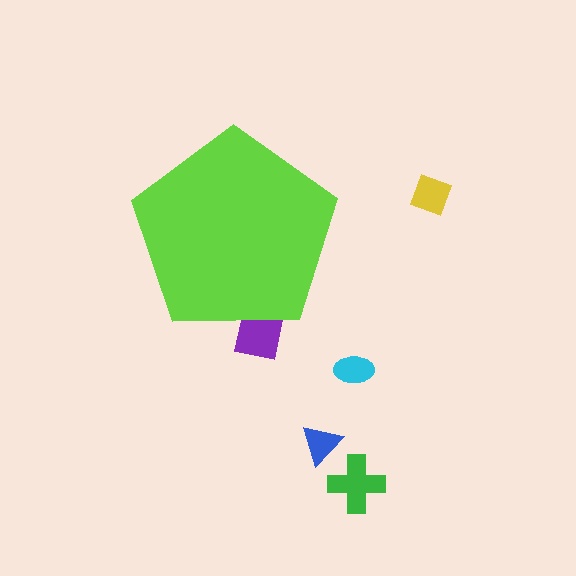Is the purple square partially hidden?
Yes, the purple square is partially hidden behind the lime pentagon.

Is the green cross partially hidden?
No, the green cross is fully visible.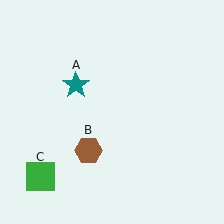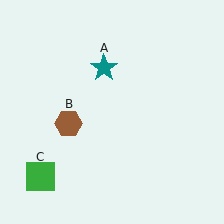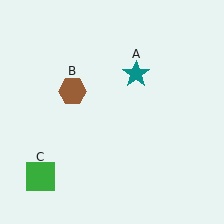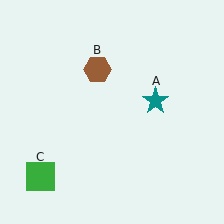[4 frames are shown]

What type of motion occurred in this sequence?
The teal star (object A), brown hexagon (object B) rotated clockwise around the center of the scene.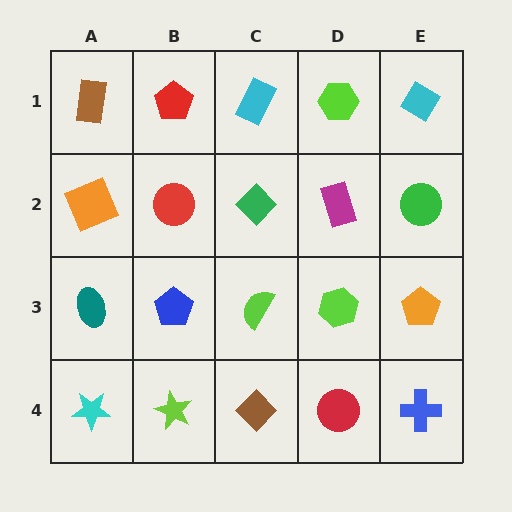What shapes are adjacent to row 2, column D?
A lime hexagon (row 1, column D), a lime hexagon (row 3, column D), a green diamond (row 2, column C), a green circle (row 2, column E).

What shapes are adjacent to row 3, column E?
A green circle (row 2, column E), a blue cross (row 4, column E), a lime hexagon (row 3, column D).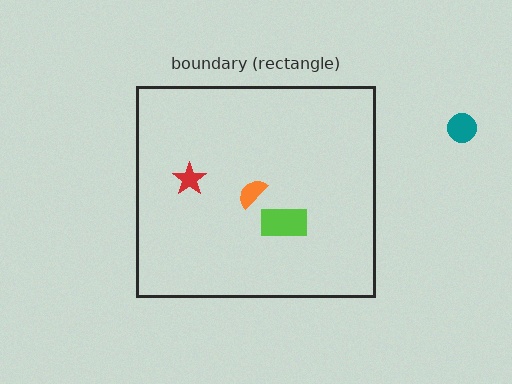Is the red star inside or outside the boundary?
Inside.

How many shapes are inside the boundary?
3 inside, 1 outside.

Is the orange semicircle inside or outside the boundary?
Inside.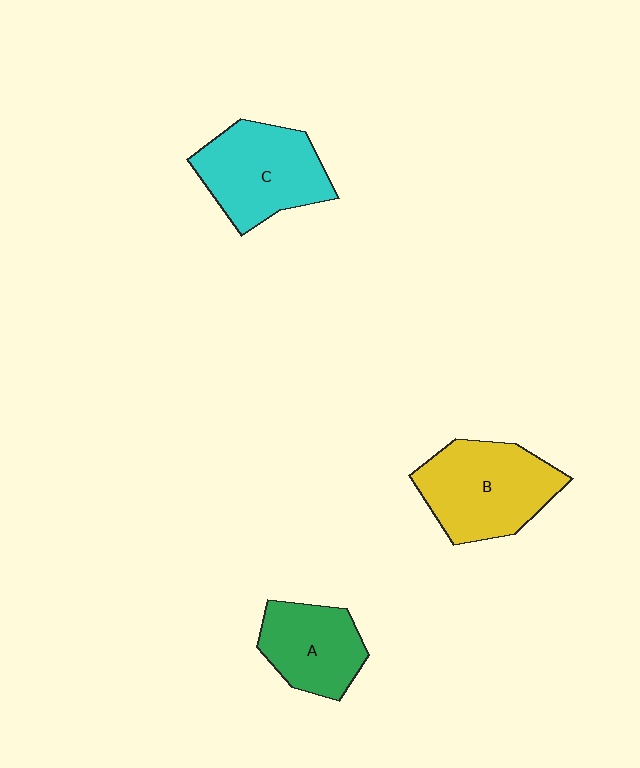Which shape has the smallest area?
Shape A (green).